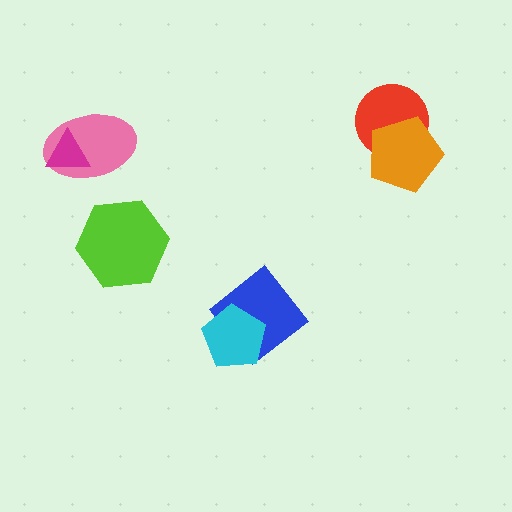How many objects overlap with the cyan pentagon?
1 object overlaps with the cyan pentagon.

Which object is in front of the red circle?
The orange pentagon is in front of the red circle.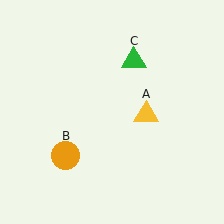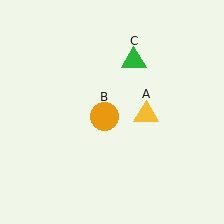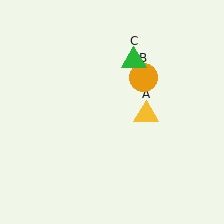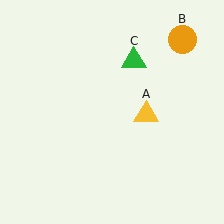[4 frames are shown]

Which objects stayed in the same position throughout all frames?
Yellow triangle (object A) and green triangle (object C) remained stationary.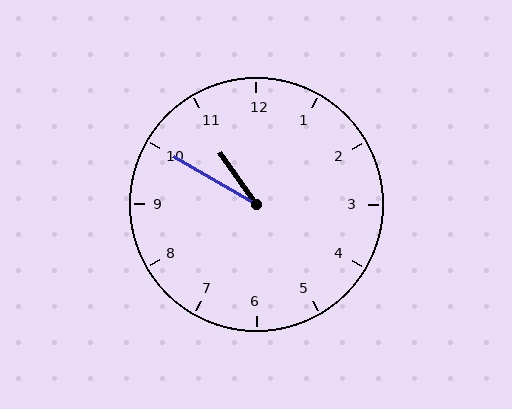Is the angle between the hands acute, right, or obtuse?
It is acute.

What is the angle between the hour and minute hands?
Approximately 25 degrees.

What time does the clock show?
10:50.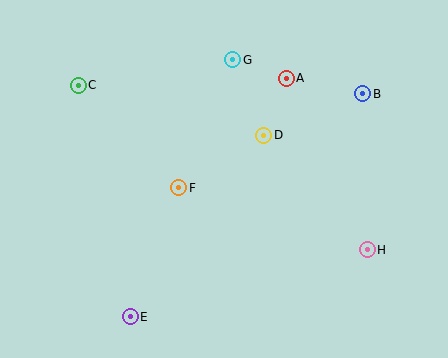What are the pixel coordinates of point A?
Point A is at (286, 78).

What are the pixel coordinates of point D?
Point D is at (264, 135).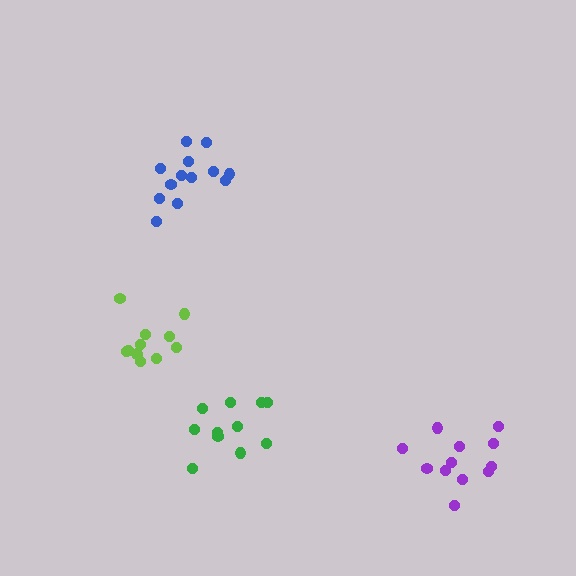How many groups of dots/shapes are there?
There are 4 groups.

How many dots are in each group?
Group 1: 13 dots, Group 2: 12 dots, Group 3: 11 dots, Group 4: 11 dots (47 total).